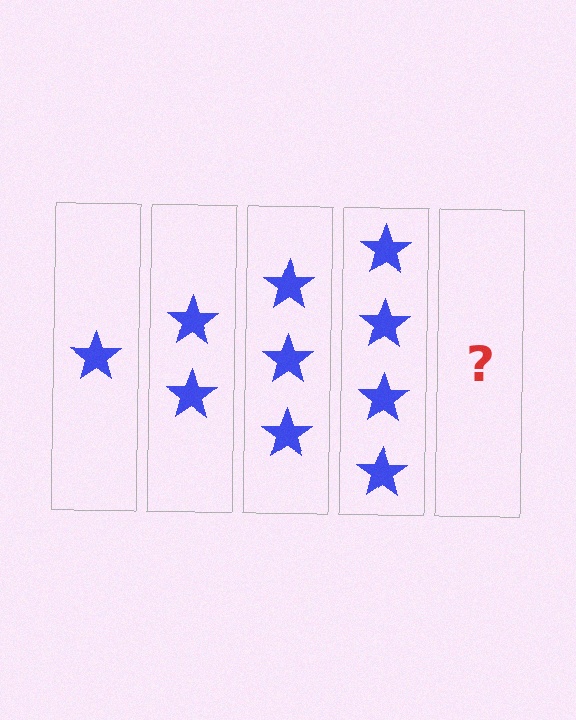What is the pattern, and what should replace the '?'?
The pattern is that each step adds one more star. The '?' should be 5 stars.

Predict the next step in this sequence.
The next step is 5 stars.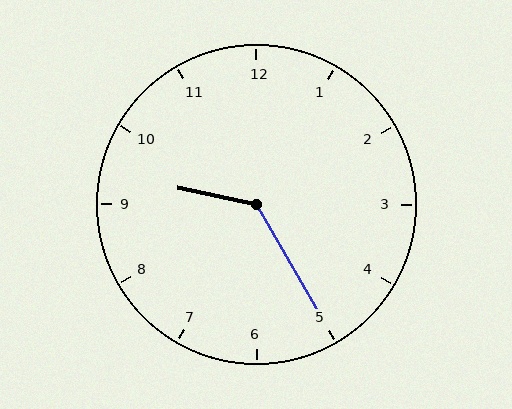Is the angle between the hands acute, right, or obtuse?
It is obtuse.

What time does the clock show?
9:25.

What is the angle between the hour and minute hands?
Approximately 132 degrees.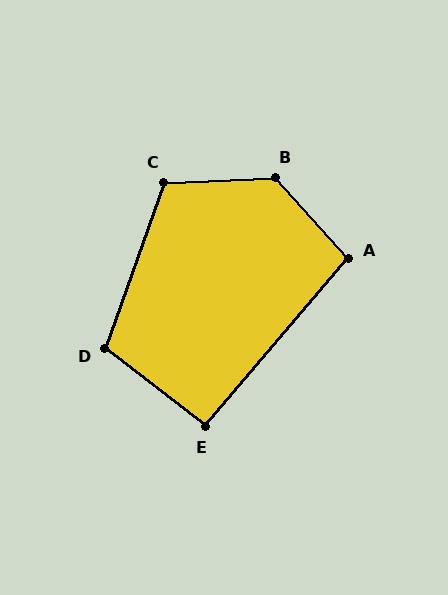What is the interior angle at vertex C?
Approximately 112 degrees (obtuse).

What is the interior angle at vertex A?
Approximately 98 degrees (obtuse).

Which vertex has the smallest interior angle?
E, at approximately 93 degrees.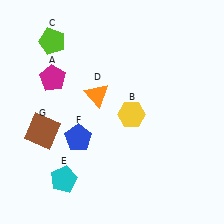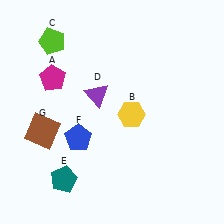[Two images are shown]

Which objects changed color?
D changed from orange to purple. E changed from cyan to teal.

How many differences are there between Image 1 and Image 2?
There are 2 differences between the two images.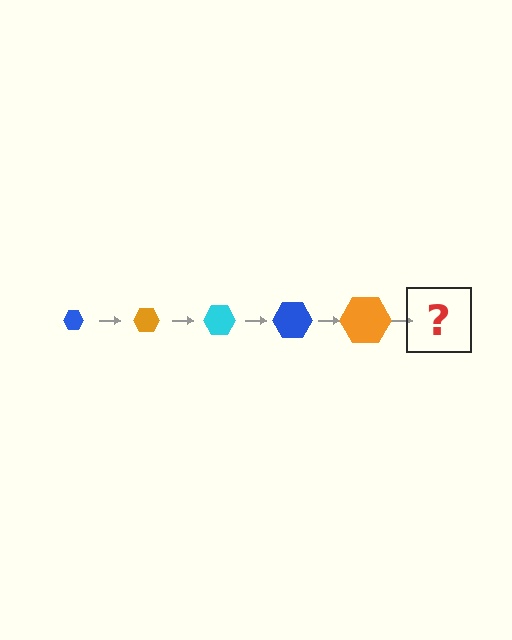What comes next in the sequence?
The next element should be a cyan hexagon, larger than the previous one.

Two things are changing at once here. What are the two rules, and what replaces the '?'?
The two rules are that the hexagon grows larger each step and the color cycles through blue, orange, and cyan. The '?' should be a cyan hexagon, larger than the previous one.